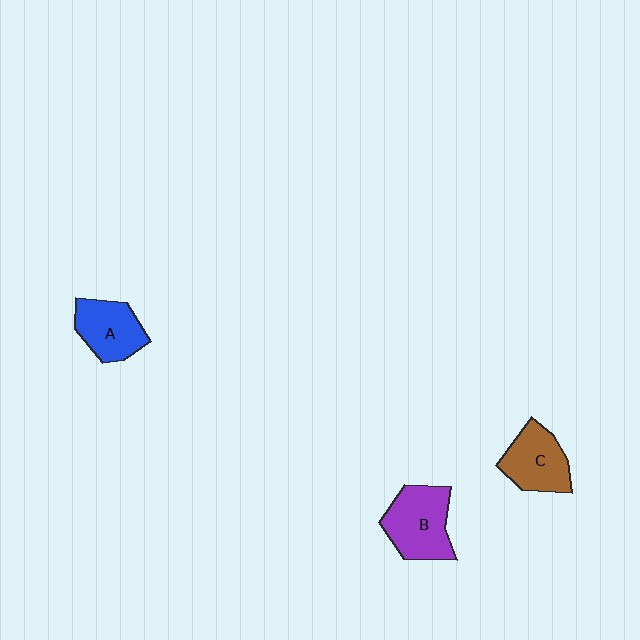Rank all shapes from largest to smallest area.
From largest to smallest: B (purple), C (brown), A (blue).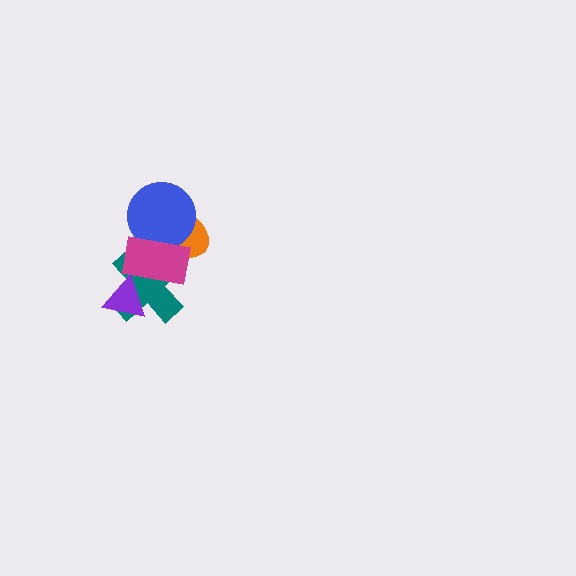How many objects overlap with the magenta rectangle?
4 objects overlap with the magenta rectangle.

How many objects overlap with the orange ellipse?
3 objects overlap with the orange ellipse.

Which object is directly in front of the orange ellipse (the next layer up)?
The teal cross is directly in front of the orange ellipse.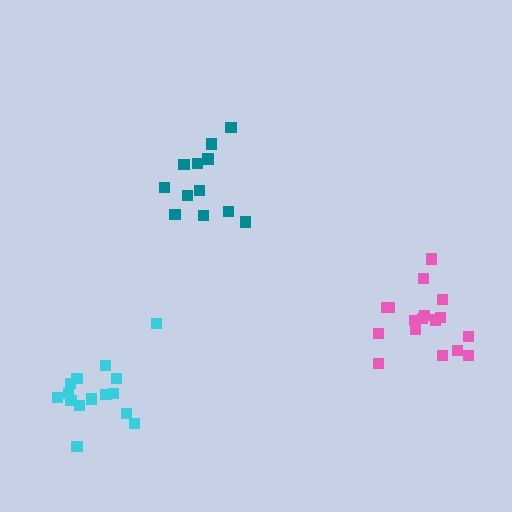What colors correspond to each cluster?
The clusters are colored: teal, cyan, pink.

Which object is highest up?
The teal cluster is topmost.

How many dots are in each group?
Group 1: 12 dots, Group 2: 15 dots, Group 3: 17 dots (44 total).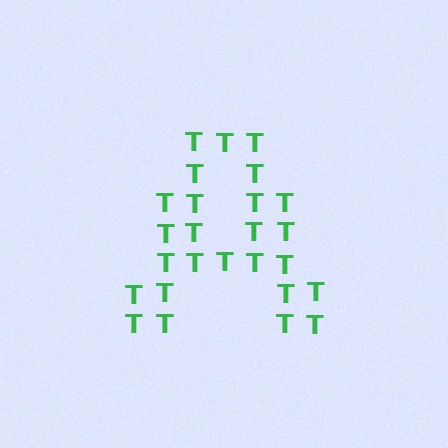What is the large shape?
The large shape is the letter A.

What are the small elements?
The small elements are letter T's.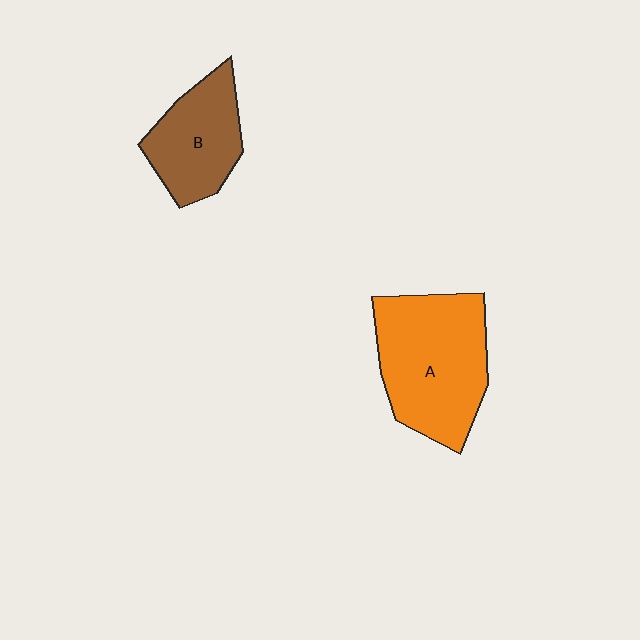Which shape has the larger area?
Shape A (orange).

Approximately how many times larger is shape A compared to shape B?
Approximately 1.6 times.